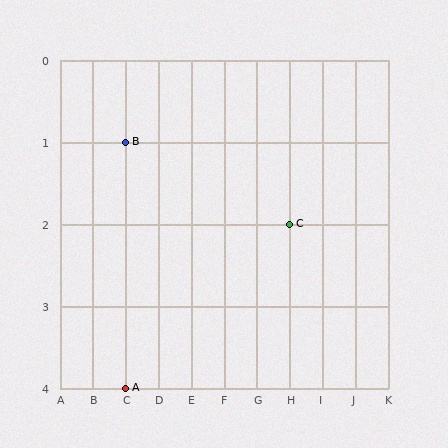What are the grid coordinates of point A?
Point A is at grid coordinates (C, 4).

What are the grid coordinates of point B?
Point B is at grid coordinates (C, 1).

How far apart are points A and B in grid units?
Points A and B are 3 rows apart.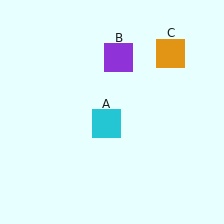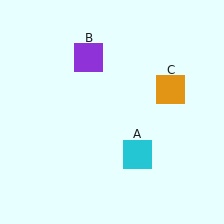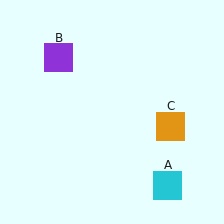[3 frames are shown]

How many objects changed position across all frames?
3 objects changed position: cyan square (object A), purple square (object B), orange square (object C).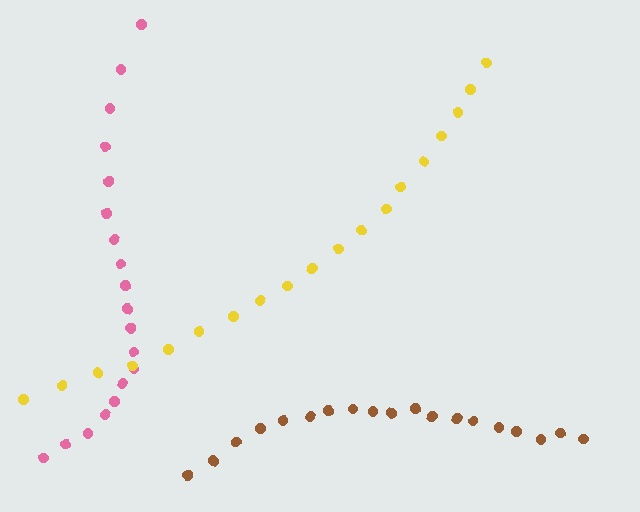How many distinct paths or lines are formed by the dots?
There are 3 distinct paths.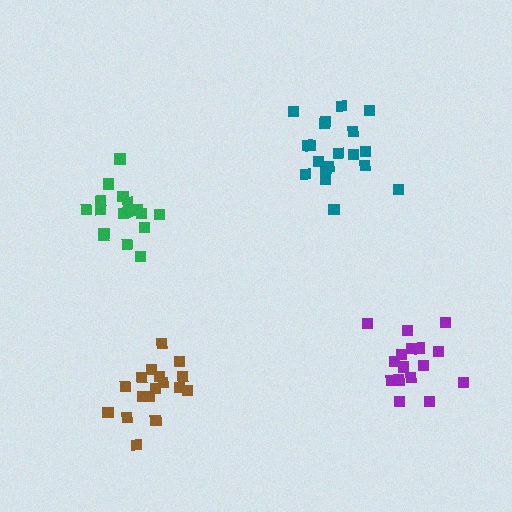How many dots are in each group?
Group 1: 19 dots, Group 2: 17 dots, Group 3: 17 dots, Group 4: 16 dots (69 total).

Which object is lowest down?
The brown cluster is bottommost.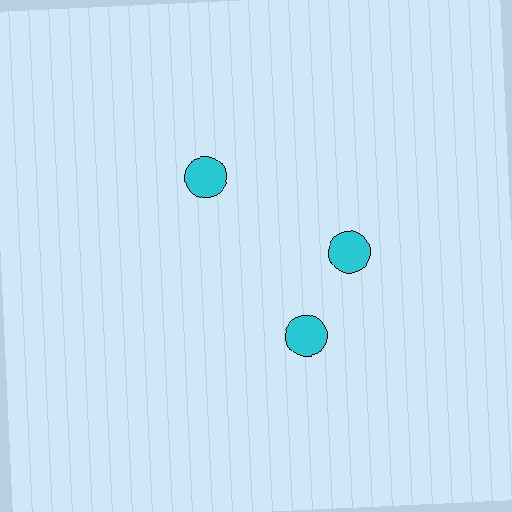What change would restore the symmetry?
The symmetry would be restored by rotating it back into even spacing with its neighbors so that all 3 circles sit at equal angles and equal distance from the center.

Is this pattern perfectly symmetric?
No. The 3 cyan circles are arranged in a ring, but one element near the 7 o'clock position is rotated out of alignment along the ring, breaking the 3-fold rotational symmetry.